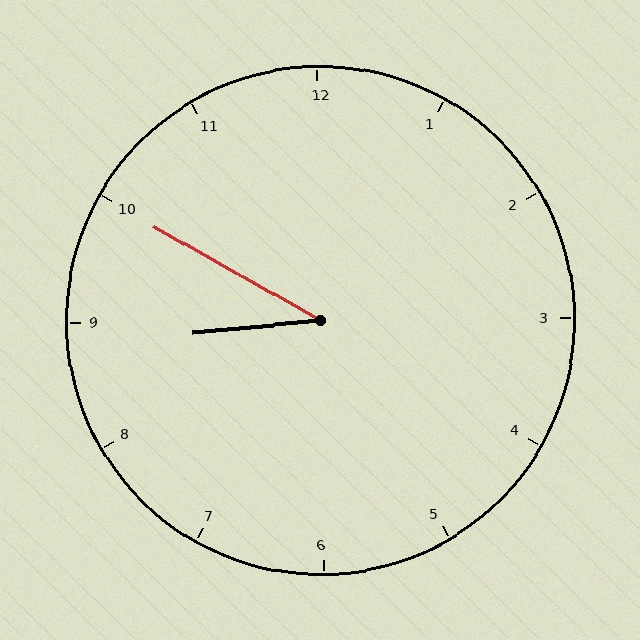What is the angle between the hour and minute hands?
Approximately 35 degrees.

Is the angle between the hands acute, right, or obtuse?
It is acute.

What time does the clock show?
8:50.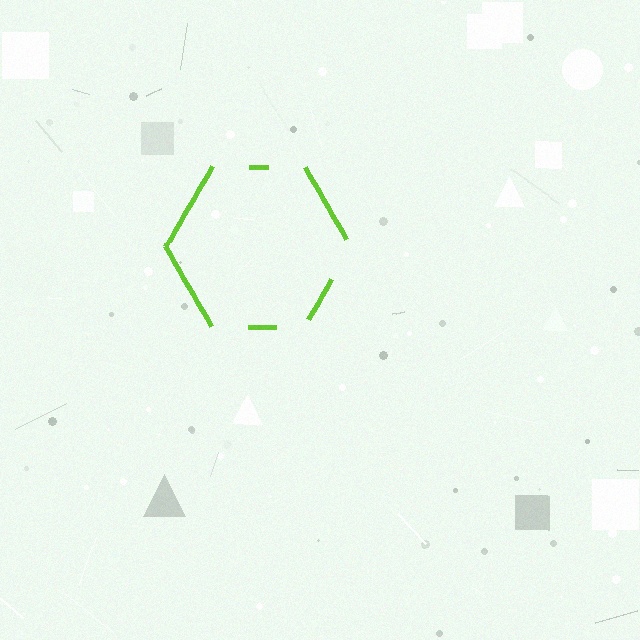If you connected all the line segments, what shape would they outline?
They would outline a hexagon.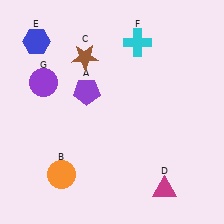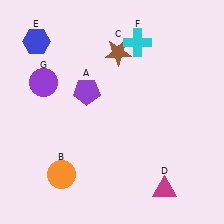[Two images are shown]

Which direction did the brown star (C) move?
The brown star (C) moved right.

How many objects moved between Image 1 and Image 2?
1 object moved between the two images.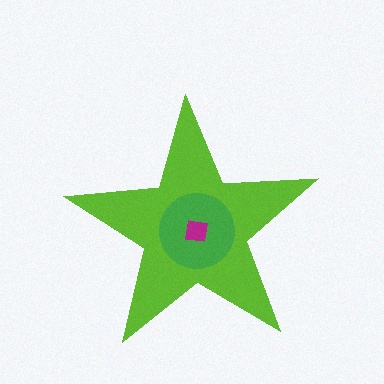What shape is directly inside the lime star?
The green circle.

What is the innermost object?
The magenta square.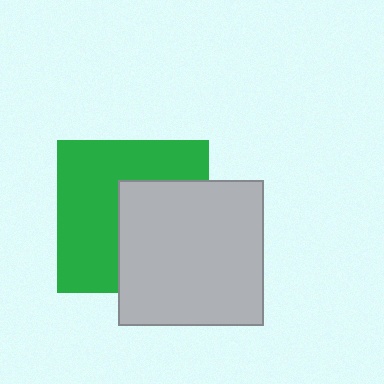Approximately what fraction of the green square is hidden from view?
Roughly 45% of the green square is hidden behind the light gray square.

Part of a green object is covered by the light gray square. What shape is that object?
It is a square.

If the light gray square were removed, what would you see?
You would see the complete green square.